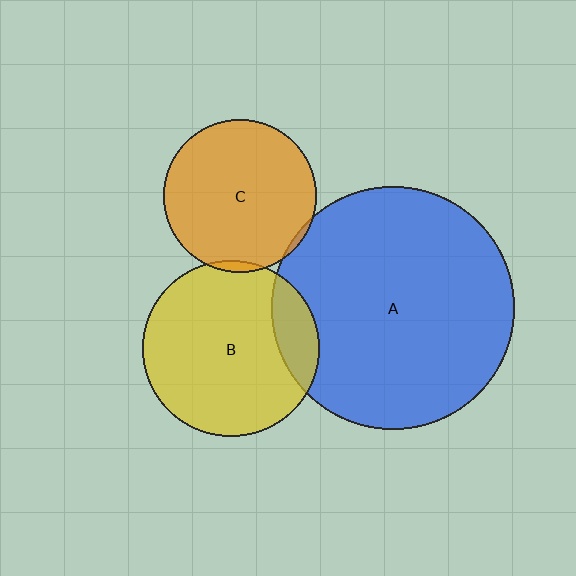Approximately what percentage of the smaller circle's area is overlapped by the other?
Approximately 5%.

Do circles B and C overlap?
Yes.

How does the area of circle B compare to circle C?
Approximately 1.3 times.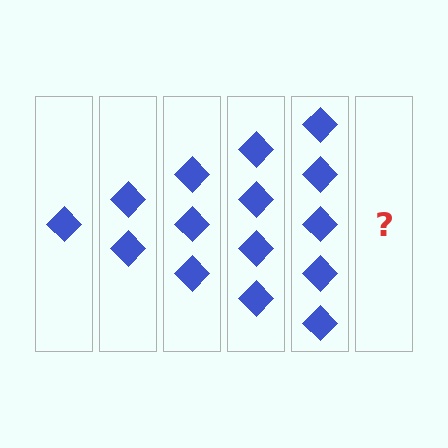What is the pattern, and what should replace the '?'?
The pattern is that each step adds one more diamond. The '?' should be 6 diamonds.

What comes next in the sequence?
The next element should be 6 diamonds.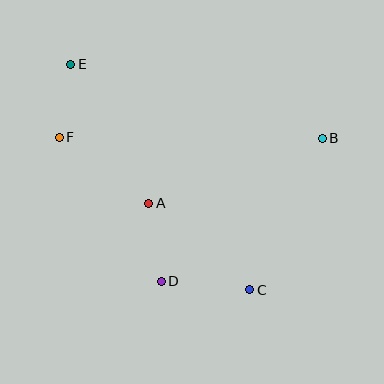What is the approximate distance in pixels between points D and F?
The distance between D and F is approximately 176 pixels.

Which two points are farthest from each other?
Points C and E are farthest from each other.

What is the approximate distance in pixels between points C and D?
The distance between C and D is approximately 89 pixels.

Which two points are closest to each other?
Points E and F are closest to each other.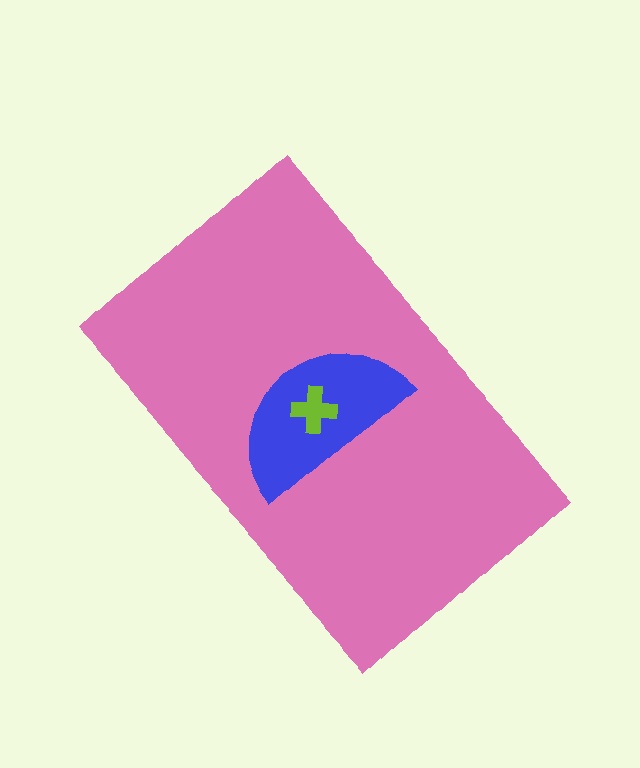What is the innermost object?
The lime cross.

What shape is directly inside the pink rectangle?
The blue semicircle.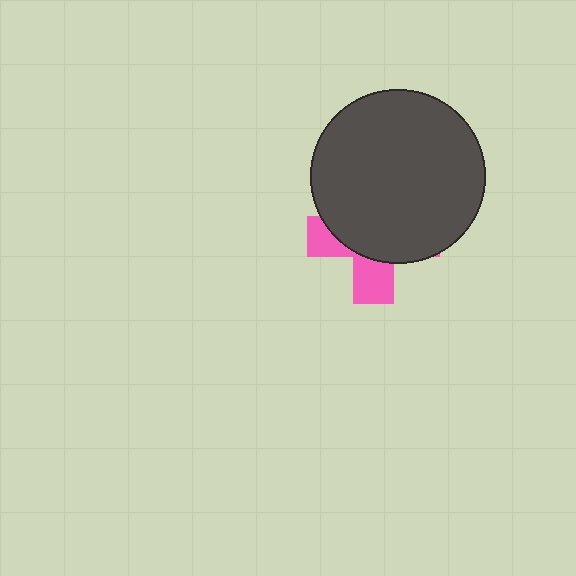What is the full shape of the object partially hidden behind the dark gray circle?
The partially hidden object is a pink cross.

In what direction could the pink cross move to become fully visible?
The pink cross could move down. That would shift it out from behind the dark gray circle entirely.